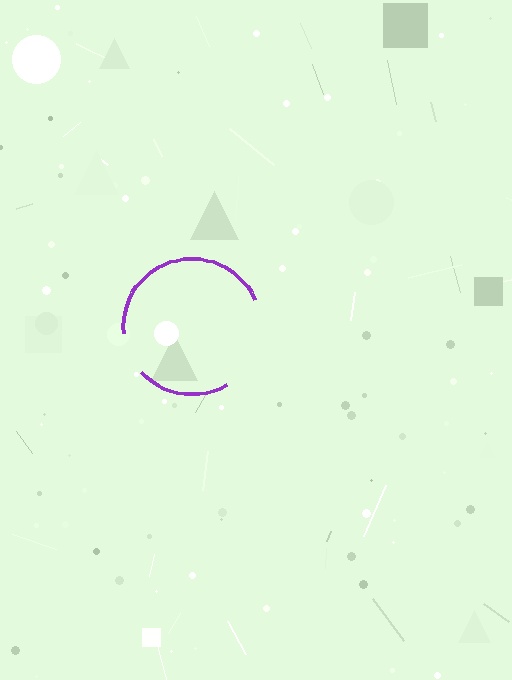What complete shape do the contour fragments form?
The contour fragments form a circle.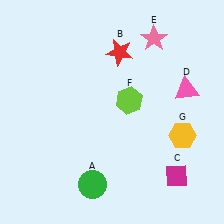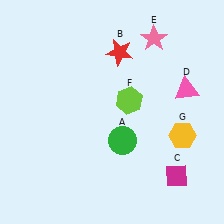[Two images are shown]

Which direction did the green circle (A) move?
The green circle (A) moved up.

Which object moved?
The green circle (A) moved up.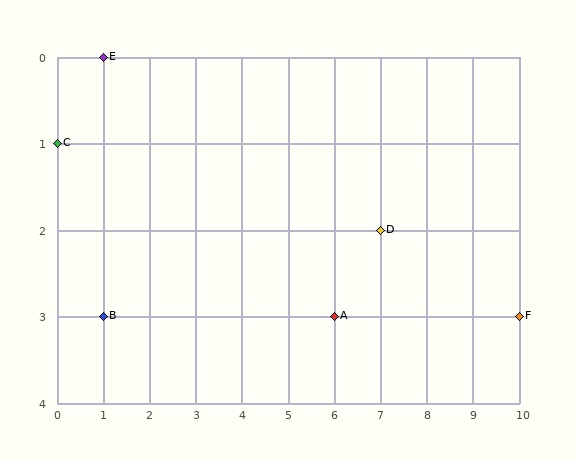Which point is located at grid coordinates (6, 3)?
Point A is at (6, 3).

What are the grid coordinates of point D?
Point D is at grid coordinates (7, 2).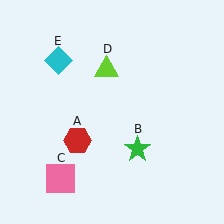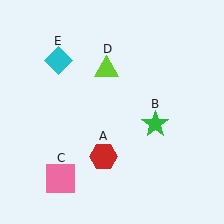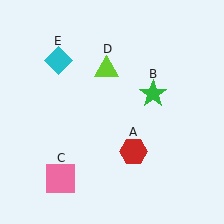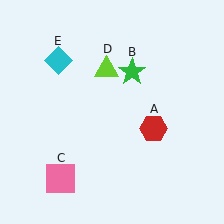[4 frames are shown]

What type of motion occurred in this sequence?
The red hexagon (object A), green star (object B) rotated counterclockwise around the center of the scene.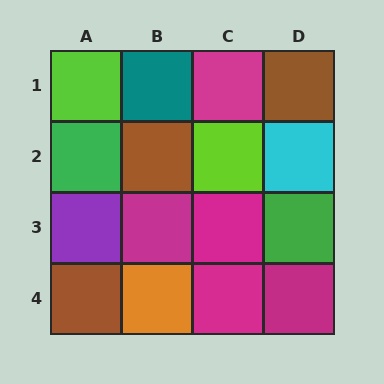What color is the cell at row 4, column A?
Brown.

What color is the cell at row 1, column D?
Brown.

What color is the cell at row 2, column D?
Cyan.